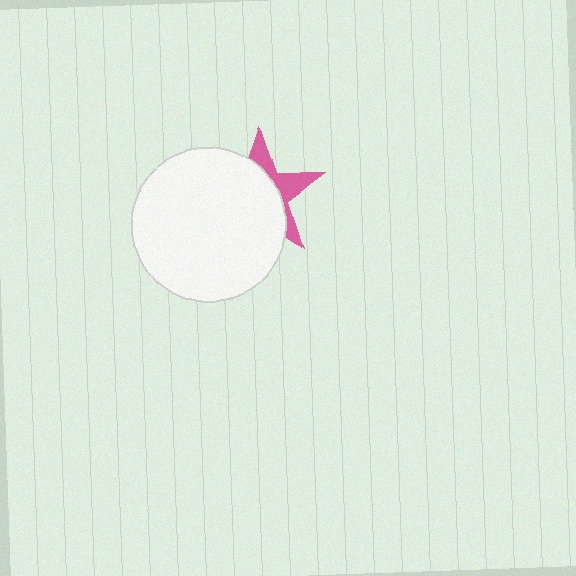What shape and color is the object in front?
The object in front is a white circle.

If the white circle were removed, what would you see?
You would see the complete pink star.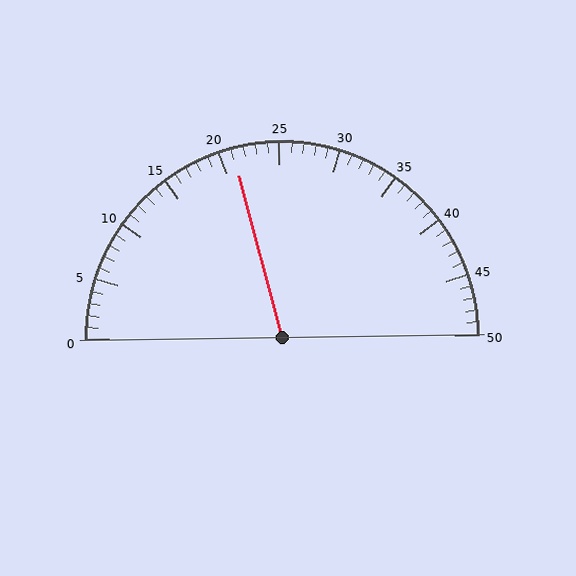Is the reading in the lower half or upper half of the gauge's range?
The reading is in the lower half of the range (0 to 50).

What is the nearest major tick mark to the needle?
The nearest major tick mark is 20.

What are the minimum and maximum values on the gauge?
The gauge ranges from 0 to 50.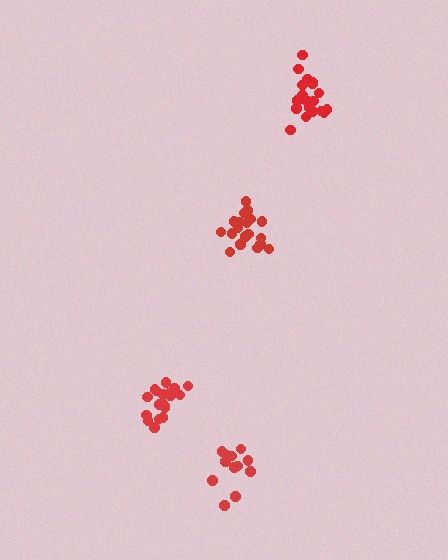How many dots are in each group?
Group 1: 19 dots, Group 2: 13 dots, Group 3: 19 dots, Group 4: 19 dots (70 total).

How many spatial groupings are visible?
There are 4 spatial groupings.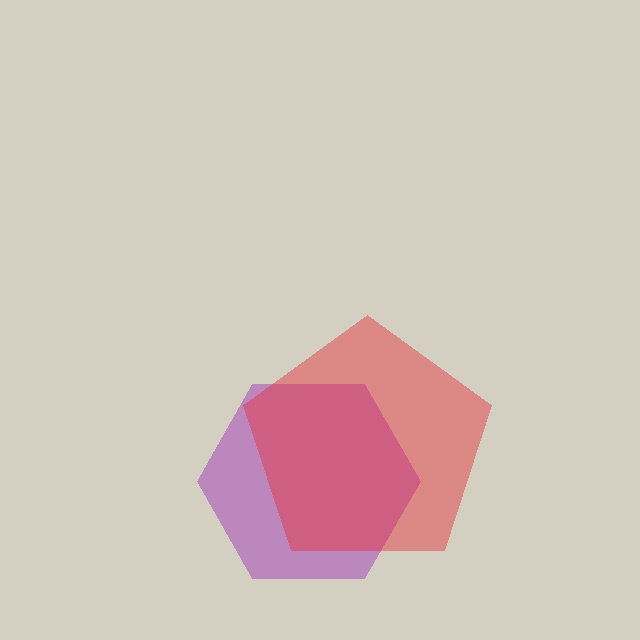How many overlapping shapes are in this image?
There are 2 overlapping shapes in the image.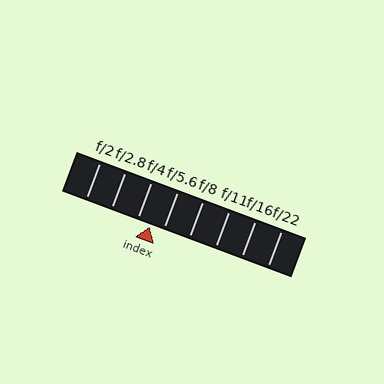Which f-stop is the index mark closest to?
The index mark is closest to f/5.6.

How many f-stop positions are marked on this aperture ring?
There are 8 f-stop positions marked.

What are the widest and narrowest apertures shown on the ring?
The widest aperture shown is f/2 and the narrowest is f/22.